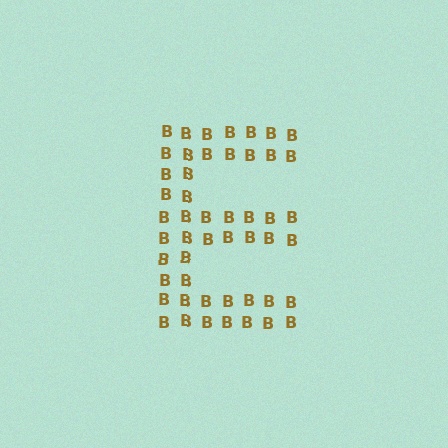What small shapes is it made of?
It is made of small letter B's.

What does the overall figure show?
The overall figure shows the letter E.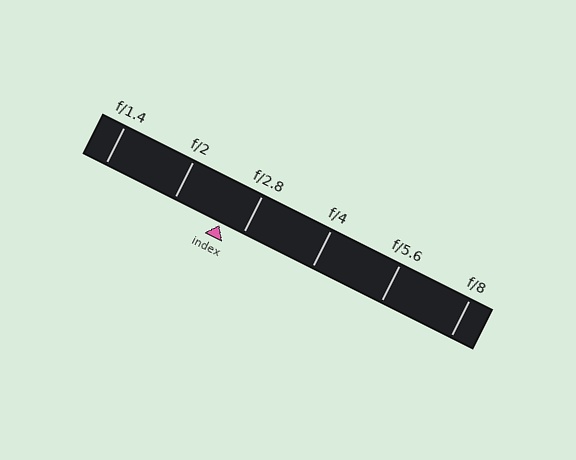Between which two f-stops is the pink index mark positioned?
The index mark is between f/2 and f/2.8.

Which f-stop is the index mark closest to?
The index mark is closest to f/2.8.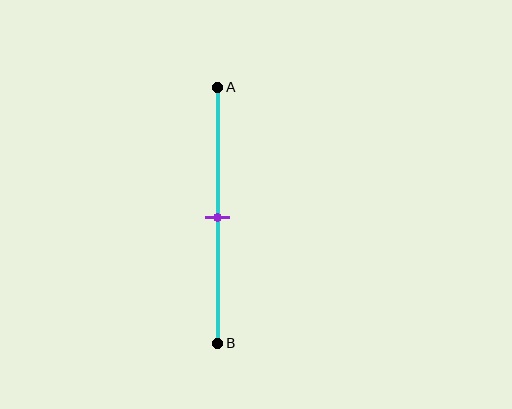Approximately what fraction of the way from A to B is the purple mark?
The purple mark is approximately 50% of the way from A to B.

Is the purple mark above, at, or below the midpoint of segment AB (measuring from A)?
The purple mark is approximately at the midpoint of segment AB.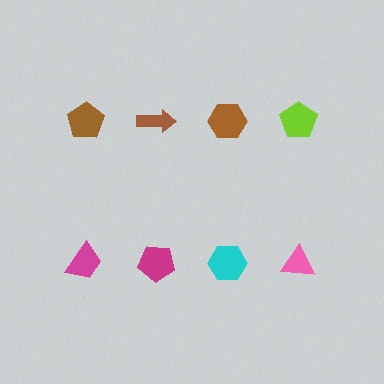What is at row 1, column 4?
A lime pentagon.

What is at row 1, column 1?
A brown pentagon.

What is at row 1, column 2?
A brown arrow.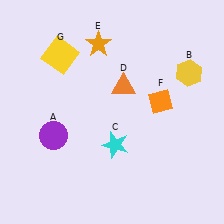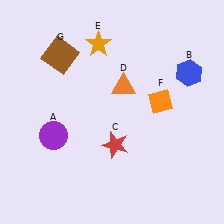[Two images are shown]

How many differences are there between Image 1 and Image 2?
There are 3 differences between the two images.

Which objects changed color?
B changed from yellow to blue. C changed from cyan to red. G changed from yellow to brown.